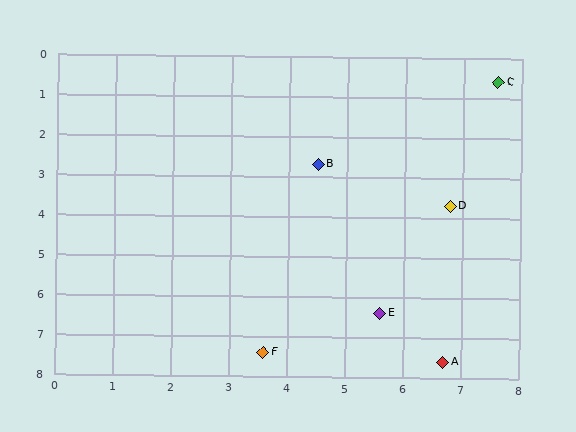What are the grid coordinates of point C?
Point C is at approximately (7.6, 0.6).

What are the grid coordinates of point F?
Point F is at approximately (3.6, 7.4).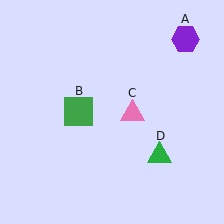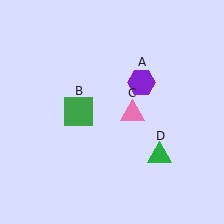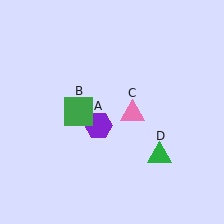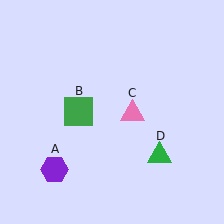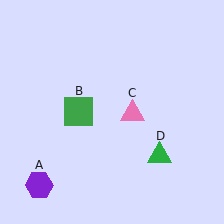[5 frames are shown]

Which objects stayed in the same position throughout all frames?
Green square (object B) and pink triangle (object C) and green triangle (object D) remained stationary.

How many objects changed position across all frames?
1 object changed position: purple hexagon (object A).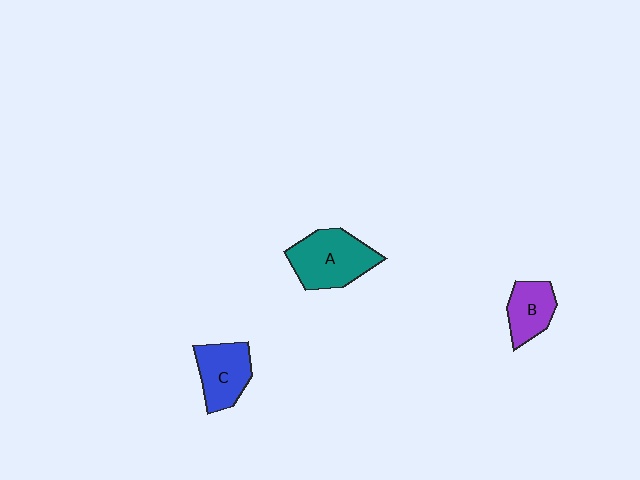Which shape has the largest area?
Shape A (teal).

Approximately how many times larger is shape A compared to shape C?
Approximately 1.3 times.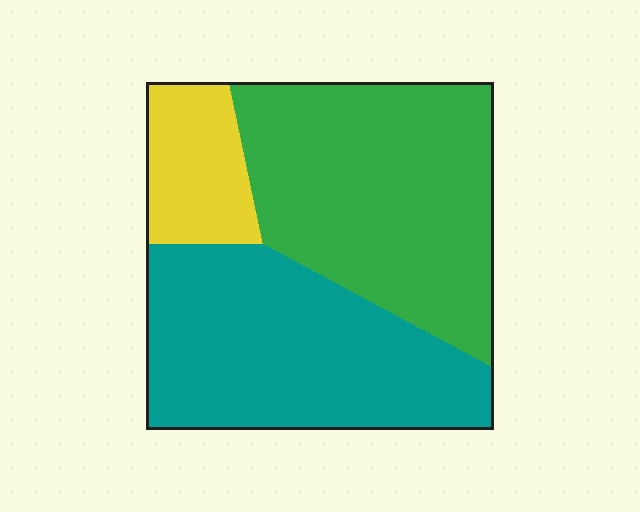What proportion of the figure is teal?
Teal takes up between a third and a half of the figure.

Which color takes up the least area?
Yellow, at roughly 15%.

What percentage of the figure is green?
Green covers around 45% of the figure.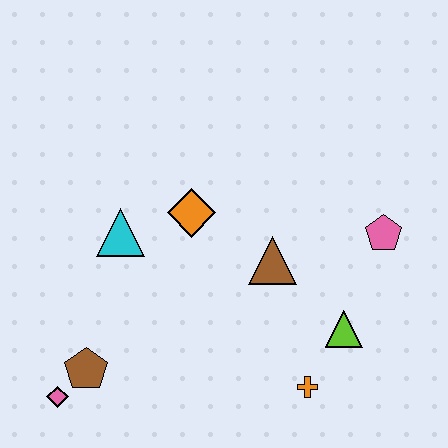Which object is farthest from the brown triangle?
The pink diamond is farthest from the brown triangle.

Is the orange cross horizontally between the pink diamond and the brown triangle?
No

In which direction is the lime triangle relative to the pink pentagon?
The lime triangle is below the pink pentagon.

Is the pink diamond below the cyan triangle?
Yes